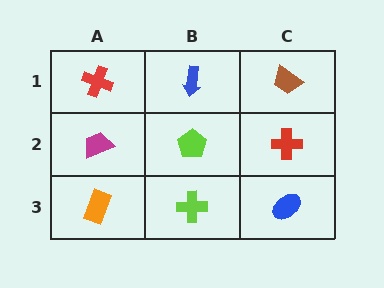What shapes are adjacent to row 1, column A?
A magenta trapezoid (row 2, column A), a blue arrow (row 1, column B).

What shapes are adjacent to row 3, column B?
A lime pentagon (row 2, column B), an orange rectangle (row 3, column A), a blue ellipse (row 3, column C).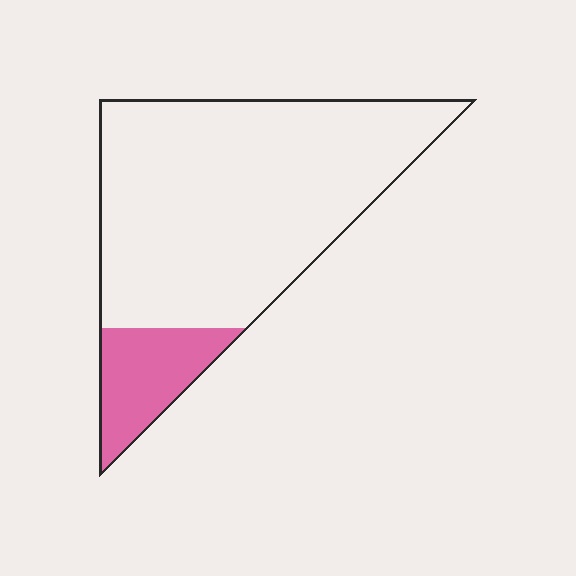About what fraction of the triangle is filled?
About one sixth (1/6).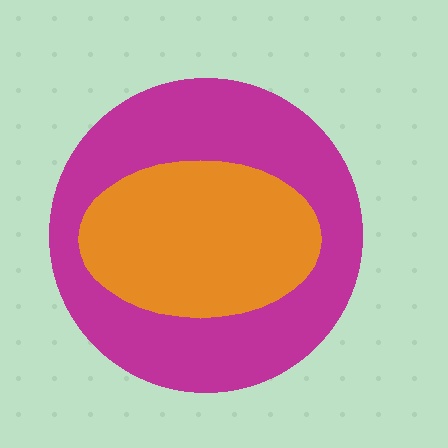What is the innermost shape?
The orange ellipse.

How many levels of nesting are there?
2.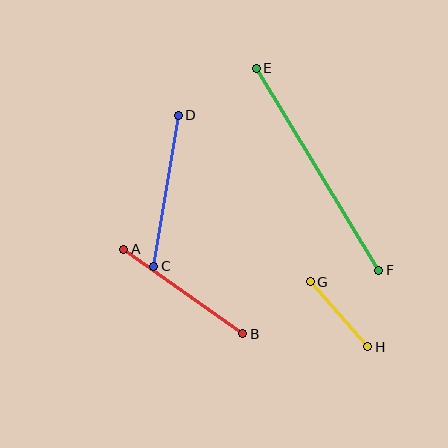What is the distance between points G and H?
The distance is approximately 87 pixels.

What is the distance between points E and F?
The distance is approximately 236 pixels.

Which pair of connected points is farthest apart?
Points E and F are farthest apart.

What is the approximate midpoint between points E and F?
The midpoint is at approximately (318, 169) pixels.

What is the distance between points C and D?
The distance is approximately 153 pixels.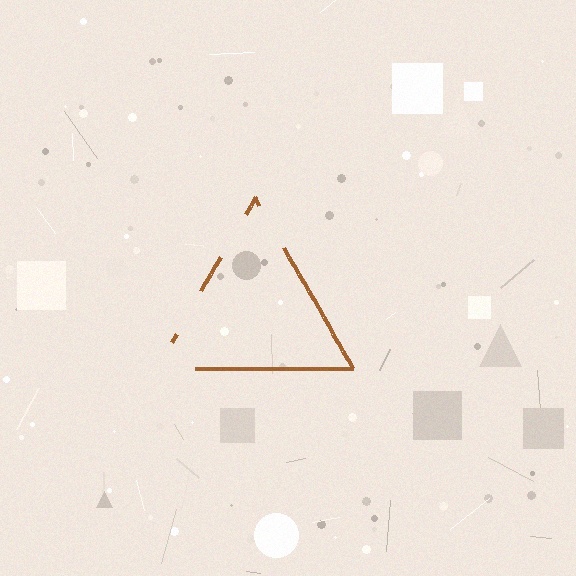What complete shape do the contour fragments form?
The contour fragments form a triangle.